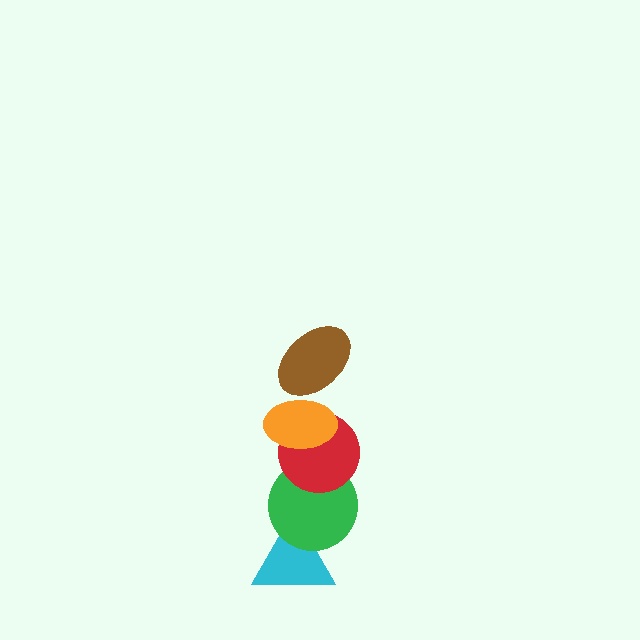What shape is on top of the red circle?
The orange ellipse is on top of the red circle.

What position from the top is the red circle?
The red circle is 3rd from the top.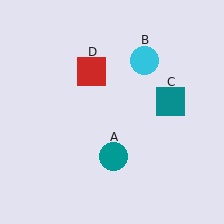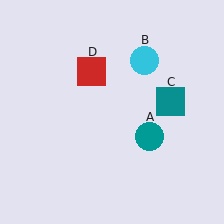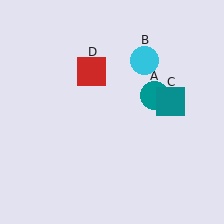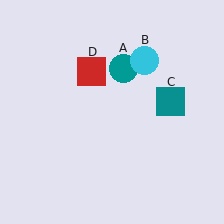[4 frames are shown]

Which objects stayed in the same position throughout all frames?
Cyan circle (object B) and teal square (object C) and red square (object D) remained stationary.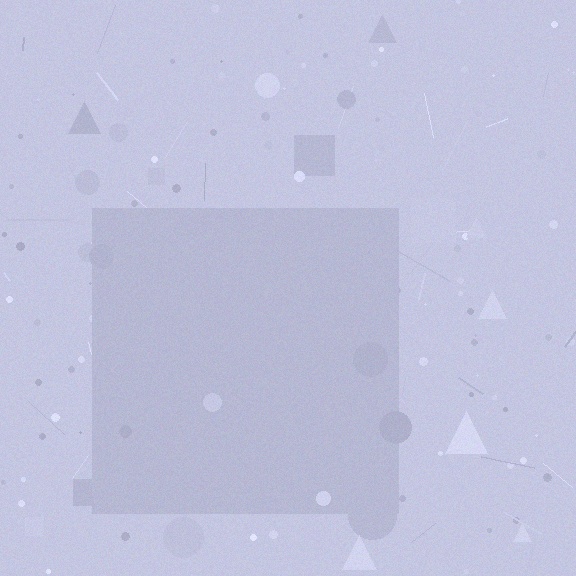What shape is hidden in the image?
A square is hidden in the image.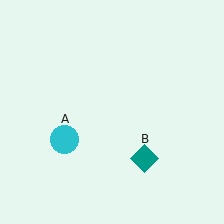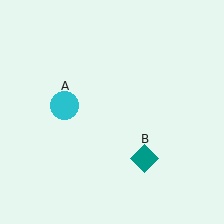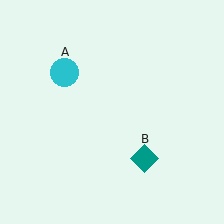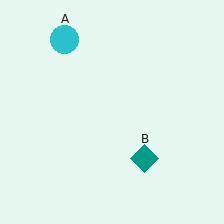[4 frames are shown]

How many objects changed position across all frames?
1 object changed position: cyan circle (object A).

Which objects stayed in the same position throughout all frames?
Teal diamond (object B) remained stationary.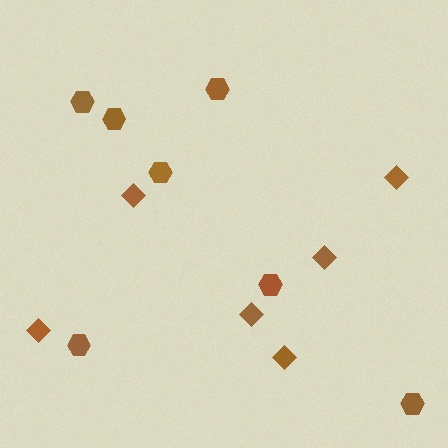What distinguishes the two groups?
There are 2 groups: one group of diamonds (6) and one group of hexagons (7).